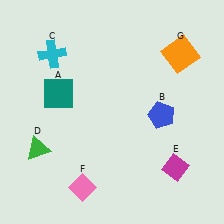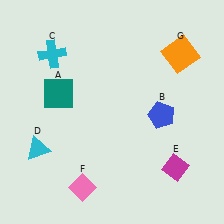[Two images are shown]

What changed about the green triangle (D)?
In Image 1, D is green. In Image 2, it changed to cyan.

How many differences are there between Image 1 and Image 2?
There is 1 difference between the two images.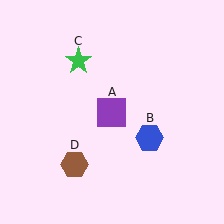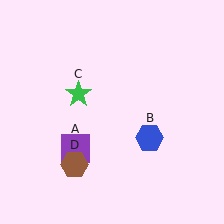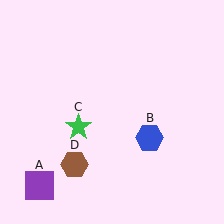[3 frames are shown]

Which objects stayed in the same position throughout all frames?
Blue hexagon (object B) and brown hexagon (object D) remained stationary.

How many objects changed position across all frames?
2 objects changed position: purple square (object A), green star (object C).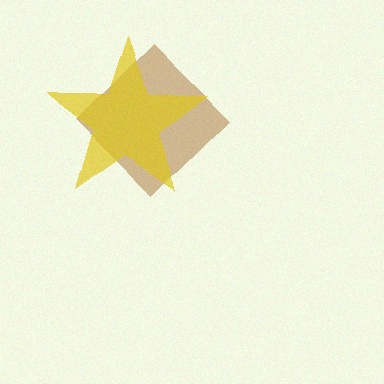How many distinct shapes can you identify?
There are 2 distinct shapes: a brown diamond, a yellow star.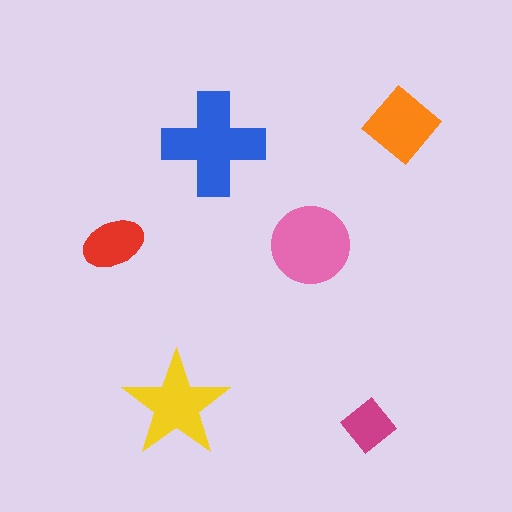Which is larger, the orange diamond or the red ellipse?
The orange diamond.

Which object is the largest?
The blue cross.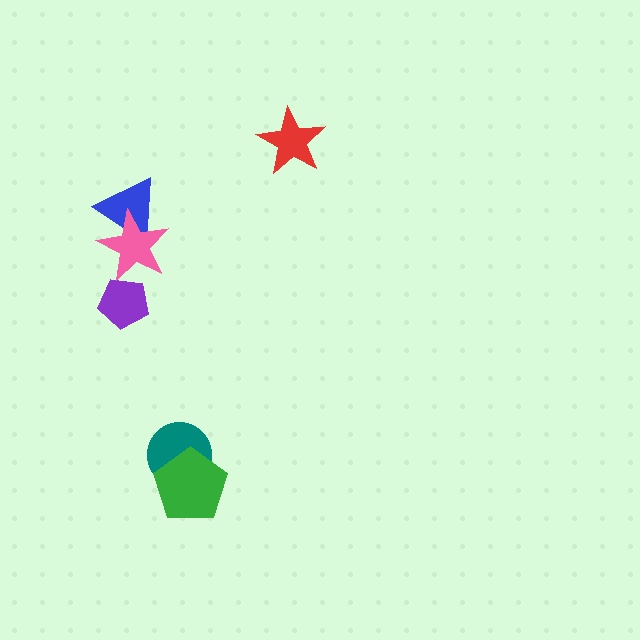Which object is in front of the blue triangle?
The pink star is in front of the blue triangle.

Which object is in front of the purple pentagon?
The pink star is in front of the purple pentagon.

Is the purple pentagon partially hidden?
Yes, it is partially covered by another shape.